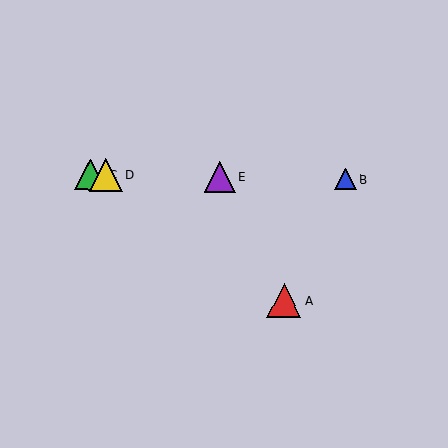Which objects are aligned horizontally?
Objects B, C, D, E are aligned horizontally.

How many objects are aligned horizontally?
4 objects (B, C, D, E) are aligned horizontally.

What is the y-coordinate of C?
Object C is at y≈175.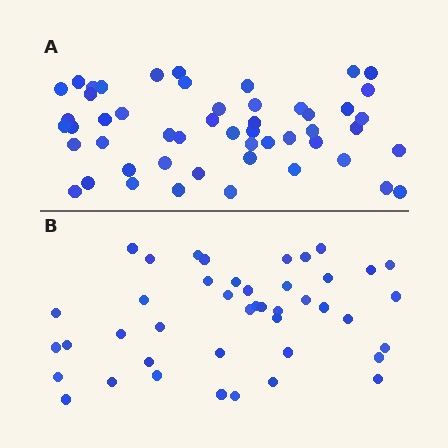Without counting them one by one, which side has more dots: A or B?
Region A (the top region) has more dots.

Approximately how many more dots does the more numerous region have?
Region A has roughly 8 or so more dots than region B.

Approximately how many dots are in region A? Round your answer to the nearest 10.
About 50 dots. (The exact count is 51, which rounds to 50.)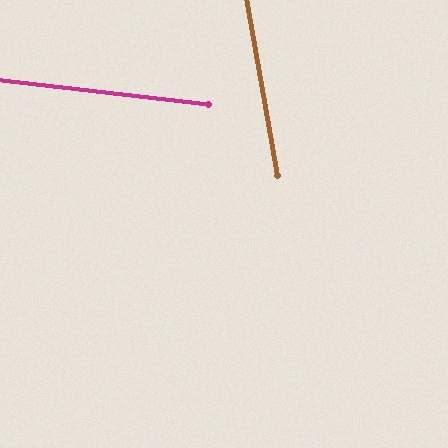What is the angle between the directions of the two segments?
Approximately 73 degrees.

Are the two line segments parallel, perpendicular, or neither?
Neither parallel nor perpendicular — they differ by about 73°.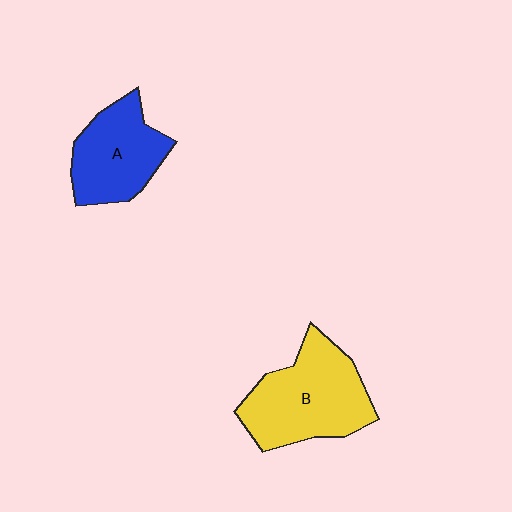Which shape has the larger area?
Shape B (yellow).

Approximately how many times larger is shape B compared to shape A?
Approximately 1.3 times.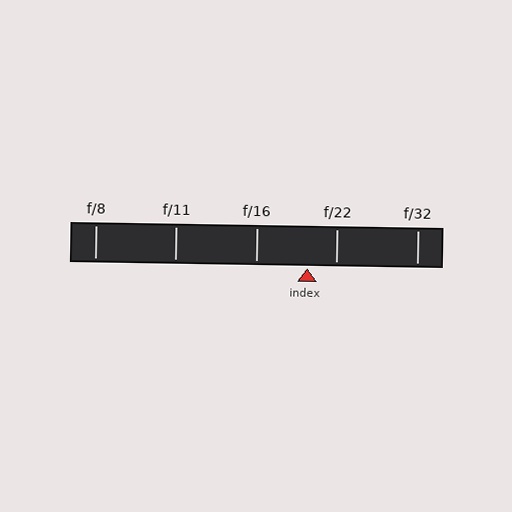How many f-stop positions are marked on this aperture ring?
There are 5 f-stop positions marked.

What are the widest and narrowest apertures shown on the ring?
The widest aperture shown is f/8 and the narrowest is f/32.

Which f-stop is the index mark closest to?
The index mark is closest to f/22.